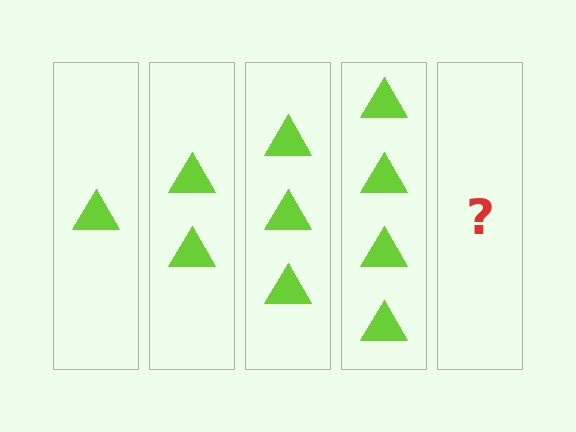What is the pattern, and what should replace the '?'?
The pattern is that each step adds one more triangle. The '?' should be 5 triangles.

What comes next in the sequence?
The next element should be 5 triangles.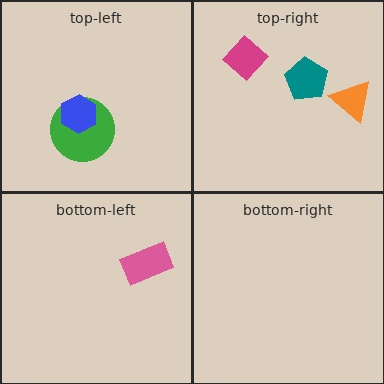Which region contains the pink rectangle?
The bottom-left region.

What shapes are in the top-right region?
The orange triangle, the magenta diamond, the teal pentagon.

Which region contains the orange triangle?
The top-right region.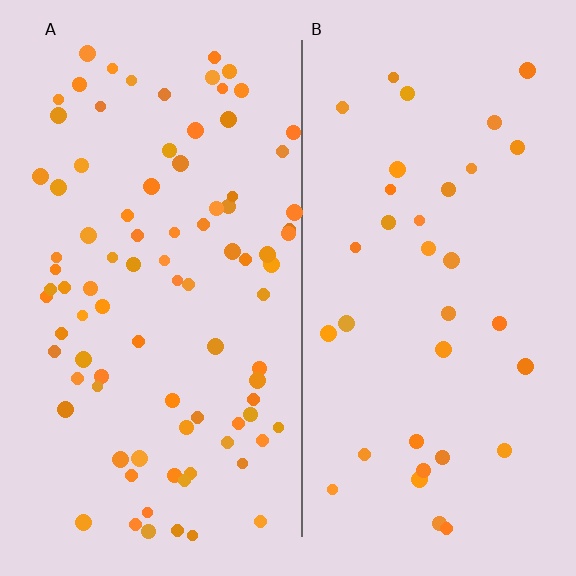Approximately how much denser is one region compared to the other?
Approximately 2.6× — region A over region B.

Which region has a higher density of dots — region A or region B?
A (the left).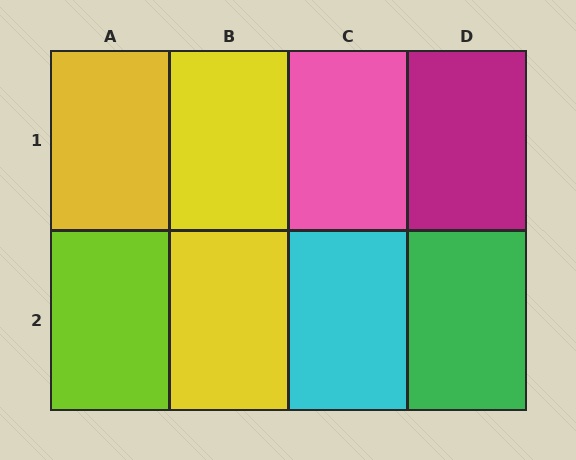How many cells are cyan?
1 cell is cyan.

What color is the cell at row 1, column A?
Yellow.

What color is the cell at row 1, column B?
Yellow.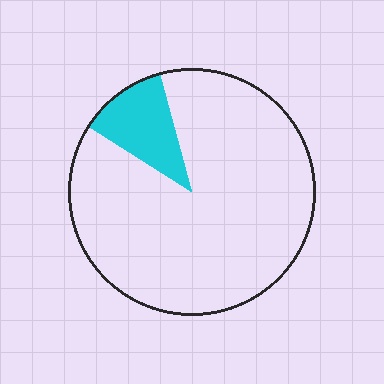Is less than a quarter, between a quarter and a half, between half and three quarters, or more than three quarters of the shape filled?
Less than a quarter.